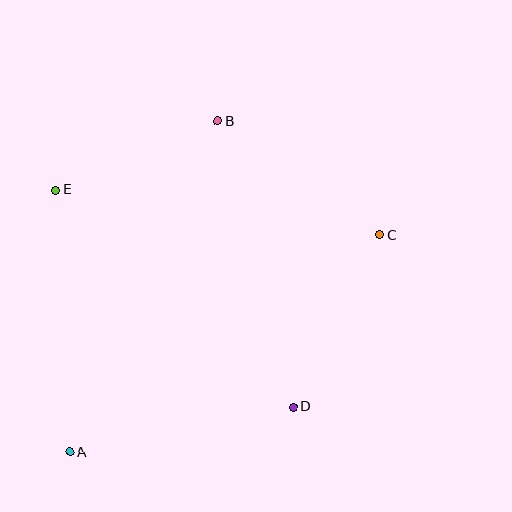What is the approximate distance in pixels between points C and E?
The distance between C and E is approximately 327 pixels.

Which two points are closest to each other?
Points B and E are closest to each other.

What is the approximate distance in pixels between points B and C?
The distance between B and C is approximately 198 pixels.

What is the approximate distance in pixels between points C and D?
The distance between C and D is approximately 192 pixels.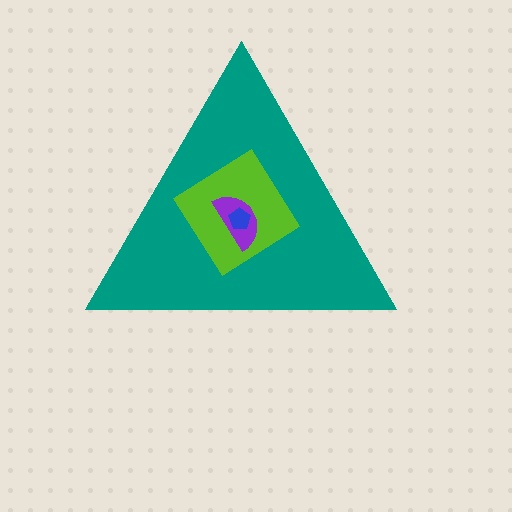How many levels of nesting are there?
4.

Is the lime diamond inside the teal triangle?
Yes.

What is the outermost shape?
The teal triangle.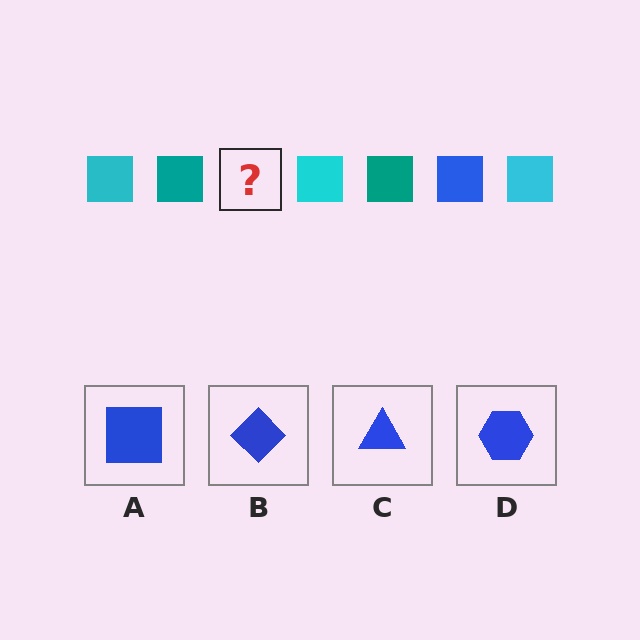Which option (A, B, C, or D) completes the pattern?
A.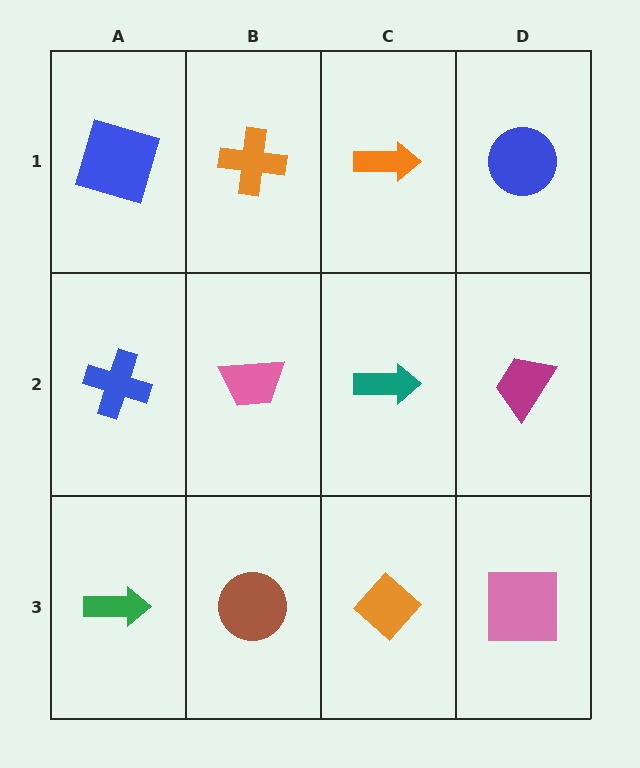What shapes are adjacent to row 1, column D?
A magenta trapezoid (row 2, column D), an orange arrow (row 1, column C).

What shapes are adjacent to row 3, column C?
A teal arrow (row 2, column C), a brown circle (row 3, column B), a pink square (row 3, column D).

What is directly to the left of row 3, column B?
A green arrow.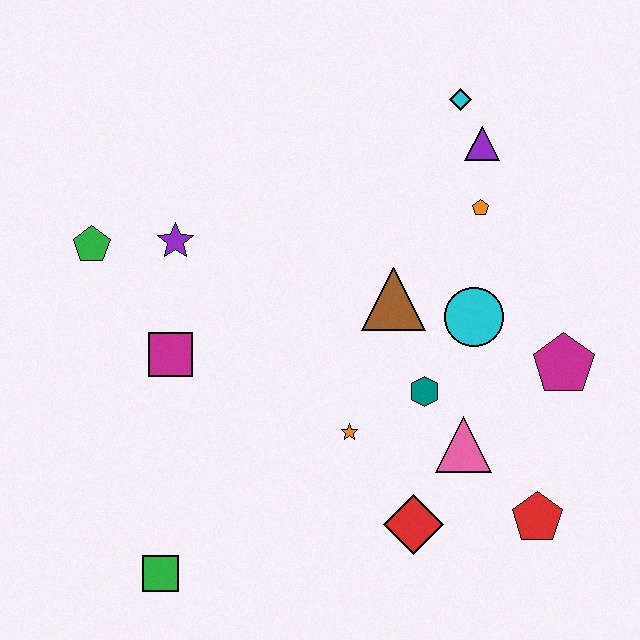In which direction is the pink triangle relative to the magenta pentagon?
The pink triangle is to the left of the magenta pentagon.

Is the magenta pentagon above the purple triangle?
No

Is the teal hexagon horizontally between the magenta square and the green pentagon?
No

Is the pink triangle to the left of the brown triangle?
No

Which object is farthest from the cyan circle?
The green square is farthest from the cyan circle.